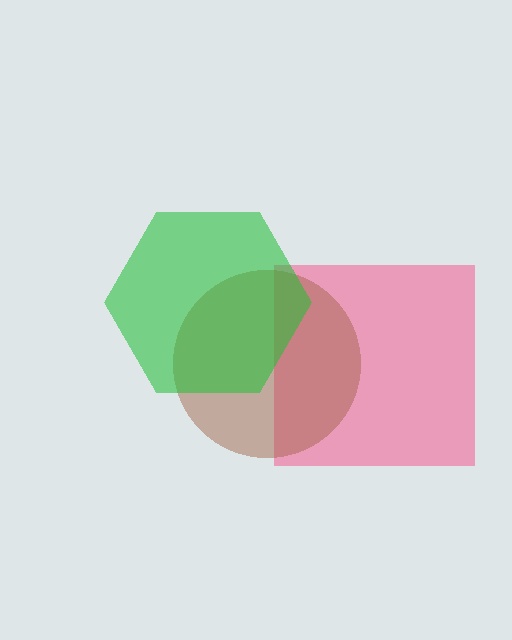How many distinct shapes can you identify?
There are 3 distinct shapes: a pink square, a brown circle, a green hexagon.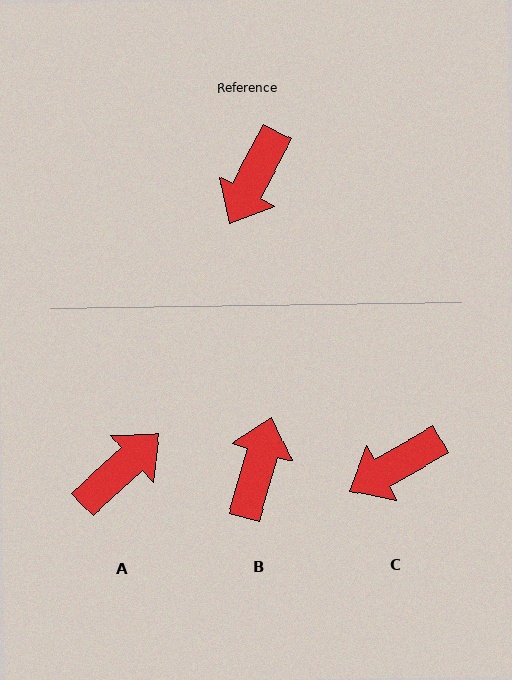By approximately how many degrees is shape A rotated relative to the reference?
Approximately 160 degrees counter-clockwise.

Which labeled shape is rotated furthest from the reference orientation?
B, about 168 degrees away.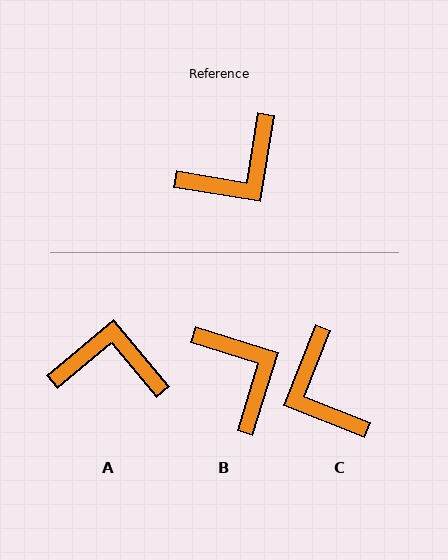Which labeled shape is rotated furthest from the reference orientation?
A, about 139 degrees away.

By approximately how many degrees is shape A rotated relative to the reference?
Approximately 139 degrees counter-clockwise.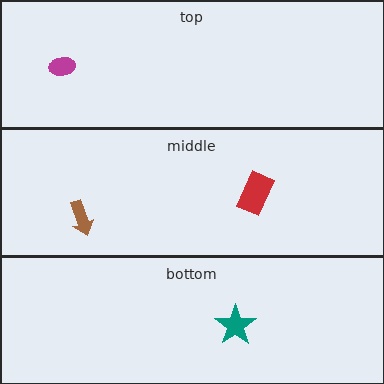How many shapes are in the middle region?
2.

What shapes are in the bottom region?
The teal star.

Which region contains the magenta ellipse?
The top region.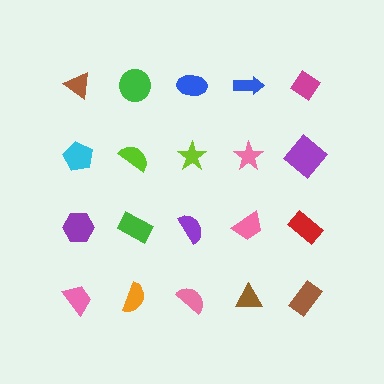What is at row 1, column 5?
A magenta diamond.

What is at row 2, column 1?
A cyan pentagon.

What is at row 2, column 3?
A lime star.